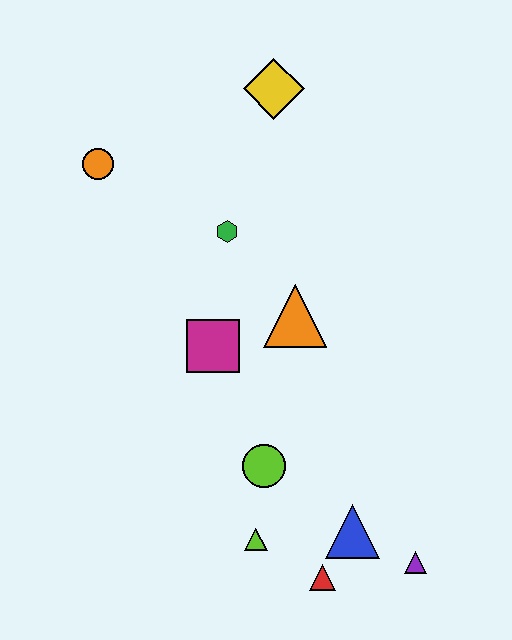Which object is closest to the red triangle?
The blue triangle is closest to the red triangle.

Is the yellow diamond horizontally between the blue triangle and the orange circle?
Yes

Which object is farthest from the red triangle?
The yellow diamond is farthest from the red triangle.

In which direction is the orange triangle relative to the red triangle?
The orange triangle is above the red triangle.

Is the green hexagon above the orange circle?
No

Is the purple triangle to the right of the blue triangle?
Yes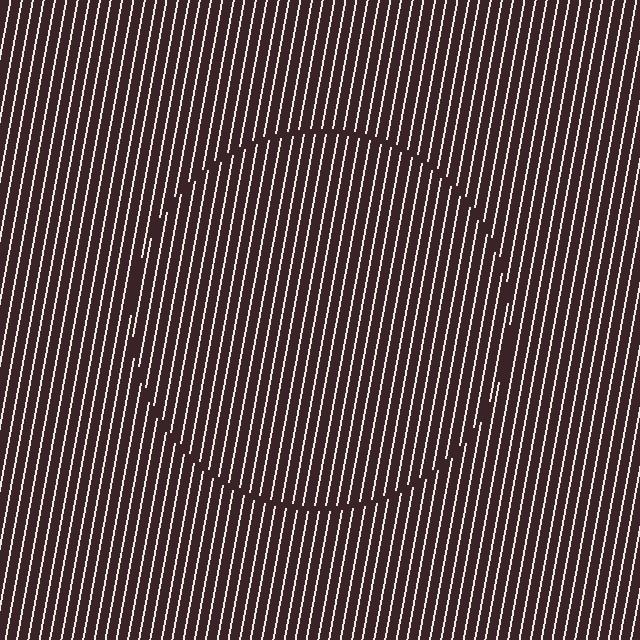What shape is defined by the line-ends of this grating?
An illusory circle. The interior of the shape contains the same grating, shifted by half a period — the contour is defined by the phase discontinuity where line-ends from the inner and outer gratings abut.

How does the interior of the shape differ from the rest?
The interior of the shape contains the same grating, shifted by half a period — the contour is defined by the phase discontinuity where line-ends from the inner and outer gratings abut.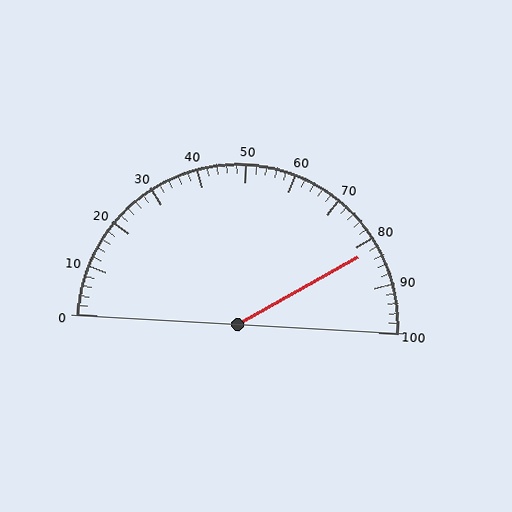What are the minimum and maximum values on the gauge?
The gauge ranges from 0 to 100.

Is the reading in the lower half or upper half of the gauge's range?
The reading is in the upper half of the range (0 to 100).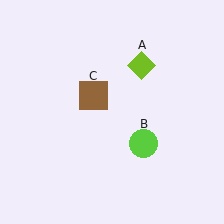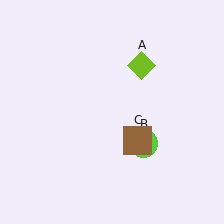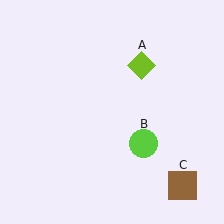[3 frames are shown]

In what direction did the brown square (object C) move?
The brown square (object C) moved down and to the right.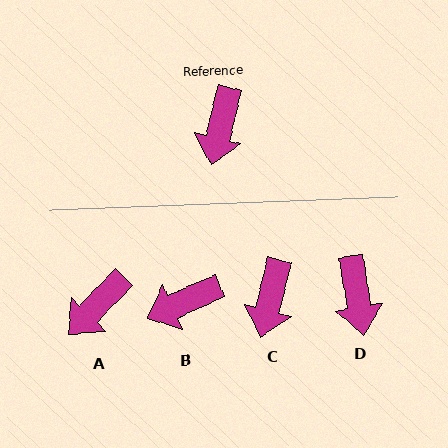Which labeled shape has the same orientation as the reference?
C.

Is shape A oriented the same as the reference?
No, it is off by about 30 degrees.